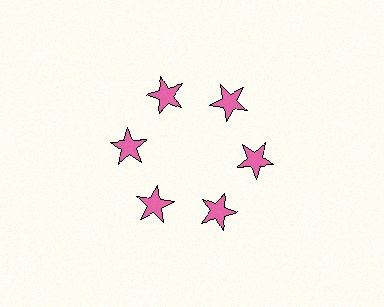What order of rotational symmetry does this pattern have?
This pattern has 6-fold rotational symmetry.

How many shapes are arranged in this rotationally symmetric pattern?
There are 6 shapes, arranged in 6 groups of 1.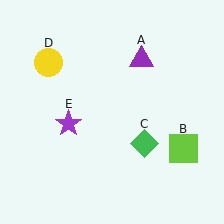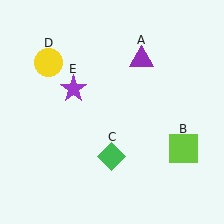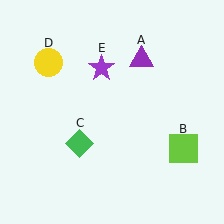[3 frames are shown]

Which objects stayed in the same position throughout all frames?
Purple triangle (object A) and lime square (object B) and yellow circle (object D) remained stationary.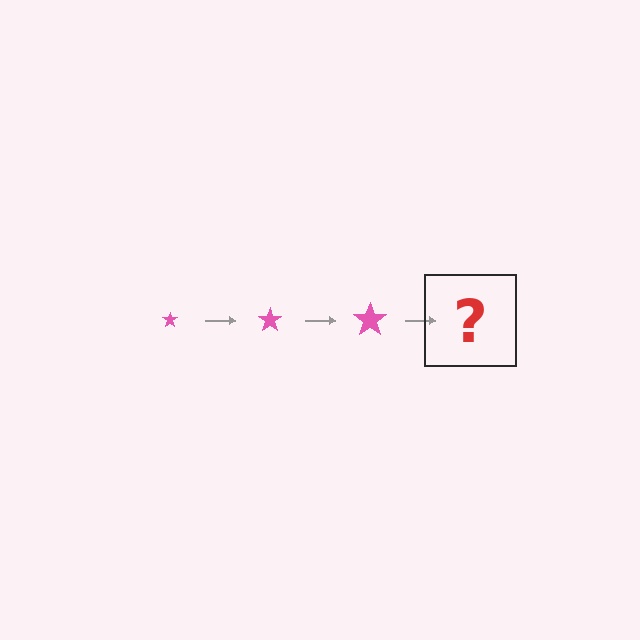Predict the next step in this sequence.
The next step is a pink star, larger than the previous one.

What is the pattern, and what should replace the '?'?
The pattern is that the star gets progressively larger each step. The '?' should be a pink star, larger than the previous one.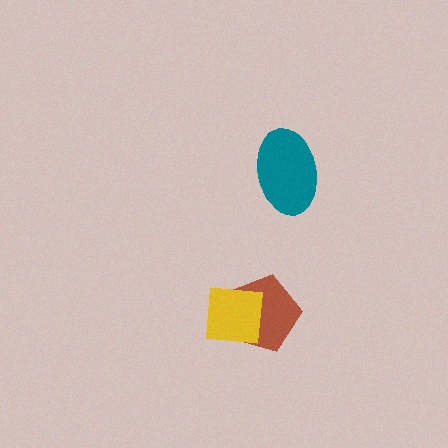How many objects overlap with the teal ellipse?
0 objects overlap with the teal ellipse.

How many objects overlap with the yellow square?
1 object overlaps with the yellow square.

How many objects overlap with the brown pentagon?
1 object overlaps with the brown pentagon.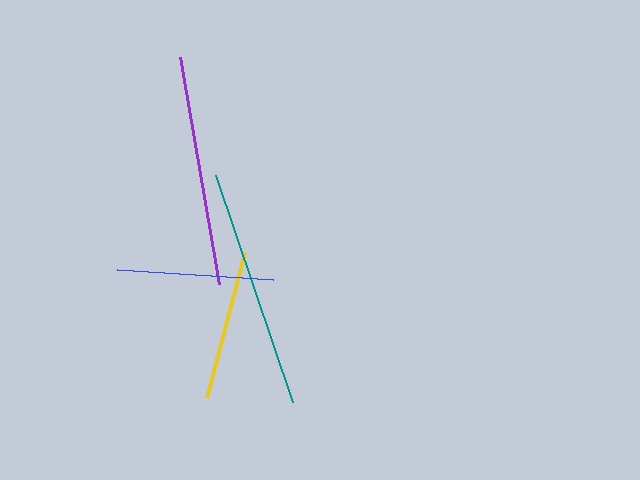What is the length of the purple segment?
The purple segment is approximately 231 pixels long.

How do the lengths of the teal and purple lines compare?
The teal and purple lines are approximately the same length.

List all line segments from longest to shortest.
From longest to shortest: teal, purple, blue, yellow.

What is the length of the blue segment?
The blue segment is approximately 157 pixels long.